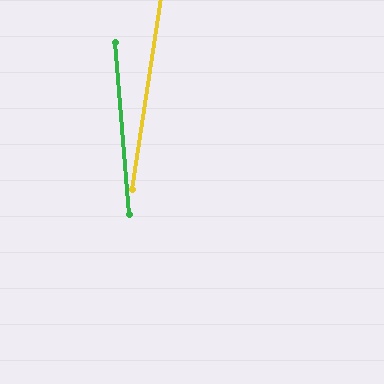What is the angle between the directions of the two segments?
Approximately 13 degrees.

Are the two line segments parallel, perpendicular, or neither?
Neither parallel nor perpendicular — they differ by about 13°.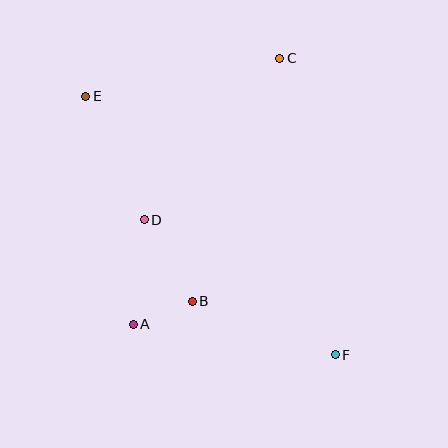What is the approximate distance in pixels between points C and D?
The distance between C and D is approximately 211 pixels.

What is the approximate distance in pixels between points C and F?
The distance between C and F is approximately 302 pixels.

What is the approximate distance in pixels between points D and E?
The distance between D and E is approximately 137 pixels.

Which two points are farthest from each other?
Points E and F are farthest from each other.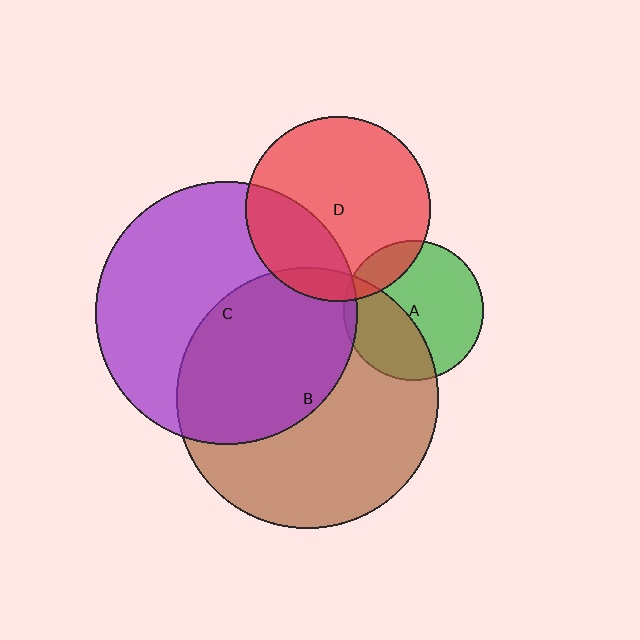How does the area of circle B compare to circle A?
Approximately 3.5 times.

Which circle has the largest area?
Circle C (purple).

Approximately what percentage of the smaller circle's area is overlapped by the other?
Approximately 10%.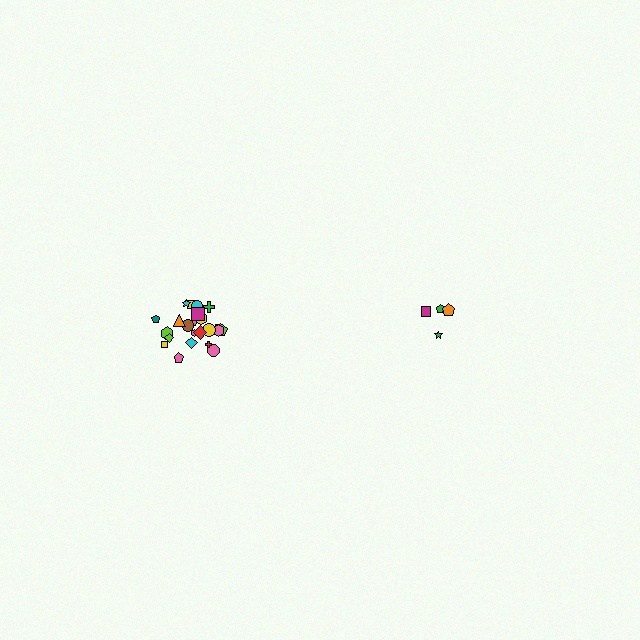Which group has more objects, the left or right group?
The left group.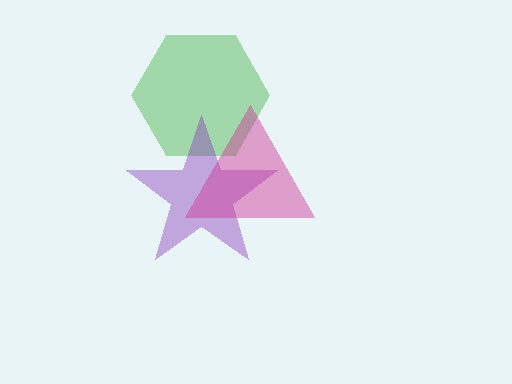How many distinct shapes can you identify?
There are 3 distinct shapes: a green hexagon, a purple star, a magenta triangle.